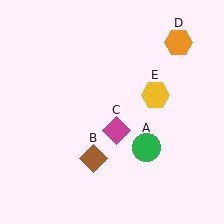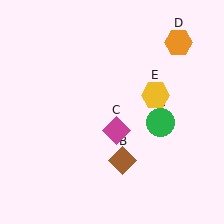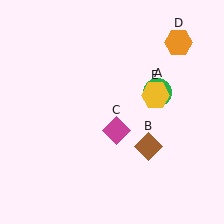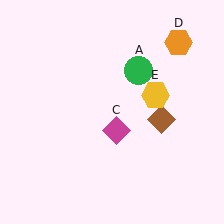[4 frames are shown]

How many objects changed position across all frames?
2 objects changed position: green circle (object A), brown diamond (object B).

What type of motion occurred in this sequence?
The green circle (object A), brown diamond (object B) rotated counterclockwise around the center of the scene.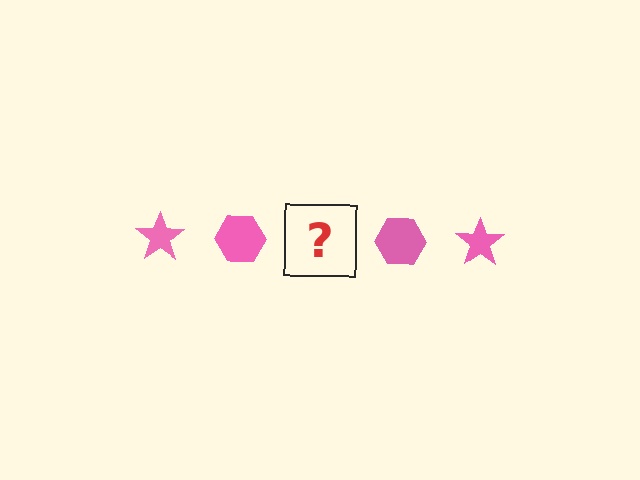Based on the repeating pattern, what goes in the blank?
The blank should be a pink star.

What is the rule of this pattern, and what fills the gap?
The rule is that the pattern cycles through star, hexagon shapes in pink. The gap should be filled with a pink star.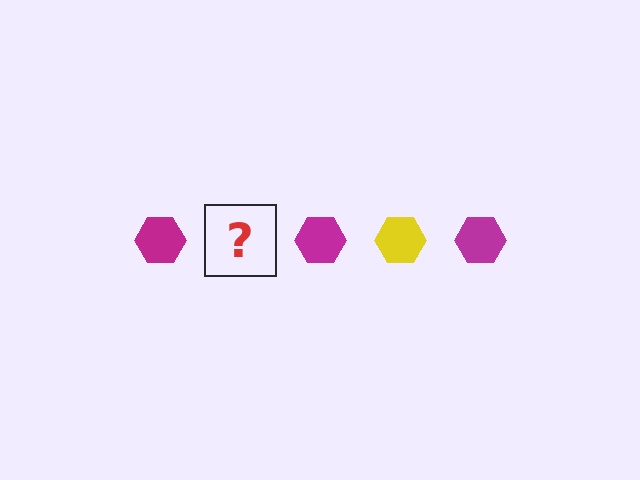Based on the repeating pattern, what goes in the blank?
The blank should be a yellow hexagon.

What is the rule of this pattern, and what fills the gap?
The rule is that the pattern cycles through magenta, yellow hexagons. The gap should be filled with a yellow hexagon.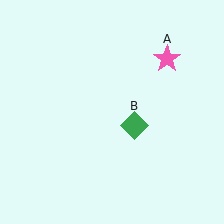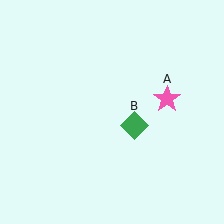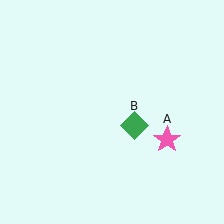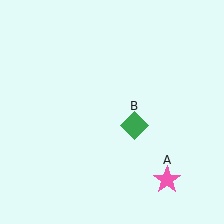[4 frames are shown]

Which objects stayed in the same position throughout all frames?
Green diamond (object B) remained stationary.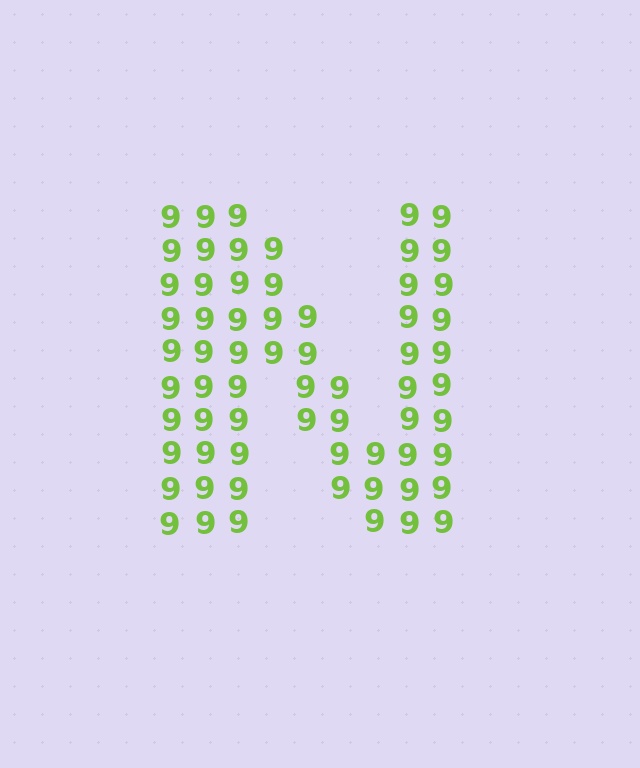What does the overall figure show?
The overall figure shows the letter N.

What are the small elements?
The small elements are digit 9's.